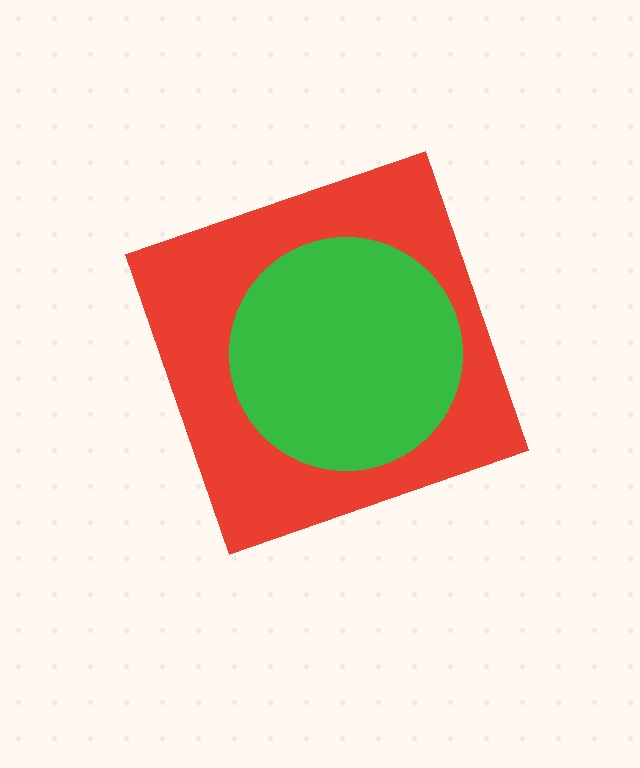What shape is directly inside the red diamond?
The green circle.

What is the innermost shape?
The green circle.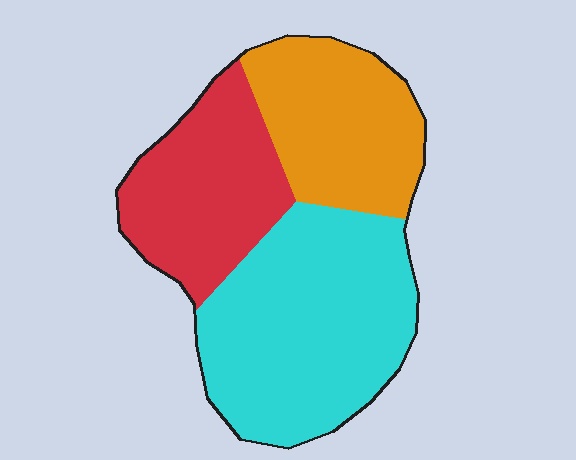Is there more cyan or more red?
Cyan.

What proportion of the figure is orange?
Orange covers roughly 25% of the figure.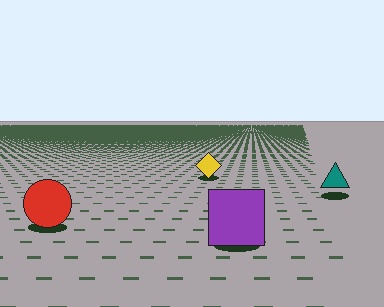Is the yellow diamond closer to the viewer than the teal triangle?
No. The teal triangle is closer — you can tell from the texture gradient: the ground texture is coarser near it.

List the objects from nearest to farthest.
From nearest to farthest: the purple square, the red circle, the teal triangle, the yellow diamond.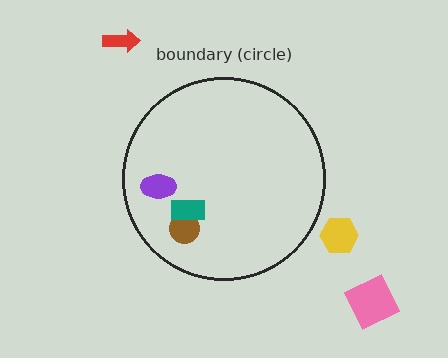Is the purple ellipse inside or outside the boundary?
Inside.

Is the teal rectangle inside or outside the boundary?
Inside.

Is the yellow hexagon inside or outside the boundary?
Outside.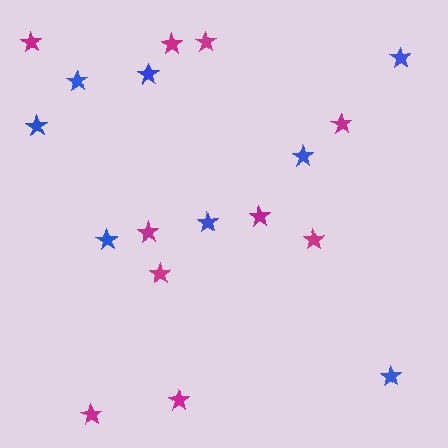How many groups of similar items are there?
There are 2 groups: one group of blue stars (8) and one group of magenta stars (10).